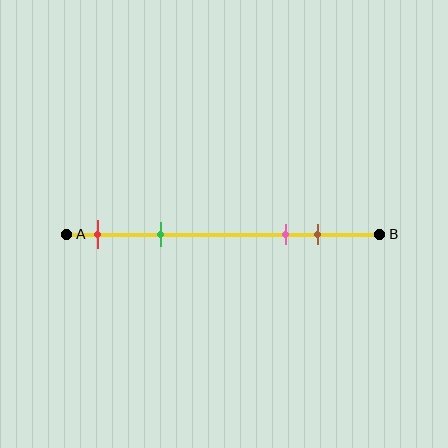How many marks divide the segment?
There are 4 marks dividing the segment.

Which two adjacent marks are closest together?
The pink and brown marks are the closest adjacent pair.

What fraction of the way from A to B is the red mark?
The red mark is approximately 10% (0.1) of the way from A to B.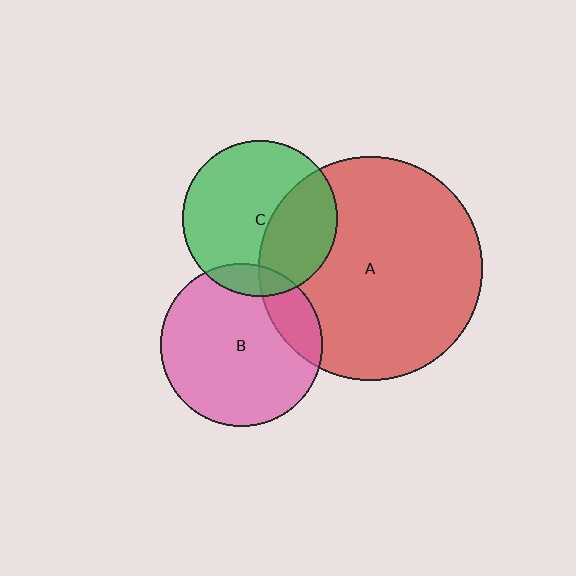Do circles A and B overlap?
Yes.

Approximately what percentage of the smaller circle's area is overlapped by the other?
Approximately 15%.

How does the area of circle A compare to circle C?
Approximately 2.1 times.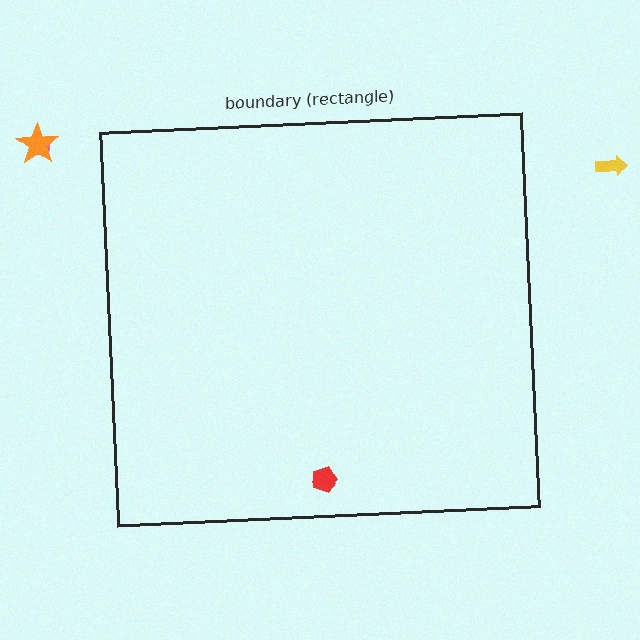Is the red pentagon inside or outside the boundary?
Inside.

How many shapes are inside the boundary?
1 inside, 3 outside.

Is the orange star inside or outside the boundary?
Outside.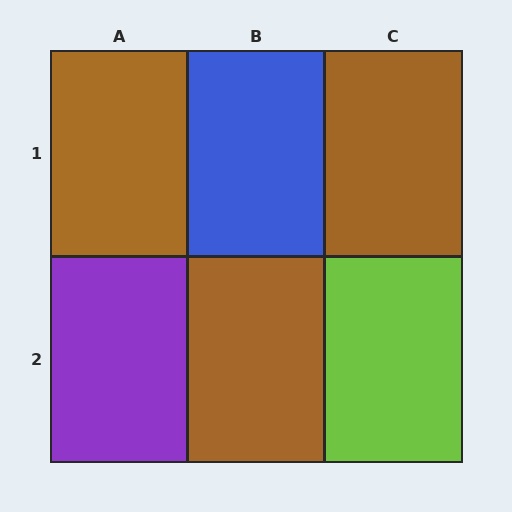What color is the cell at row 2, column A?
Purple.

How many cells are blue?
1 cell is blue.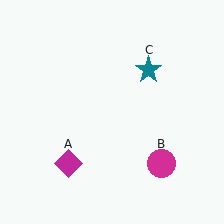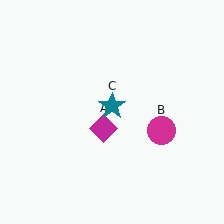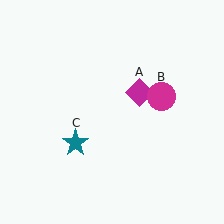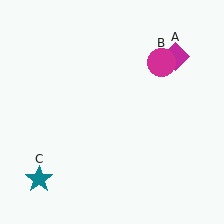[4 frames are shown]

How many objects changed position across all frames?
3 objects changed position: magenta diamond (object A), magenta circle (object B), teal star (object C).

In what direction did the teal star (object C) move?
The teal star (object C) moved down and to the left.